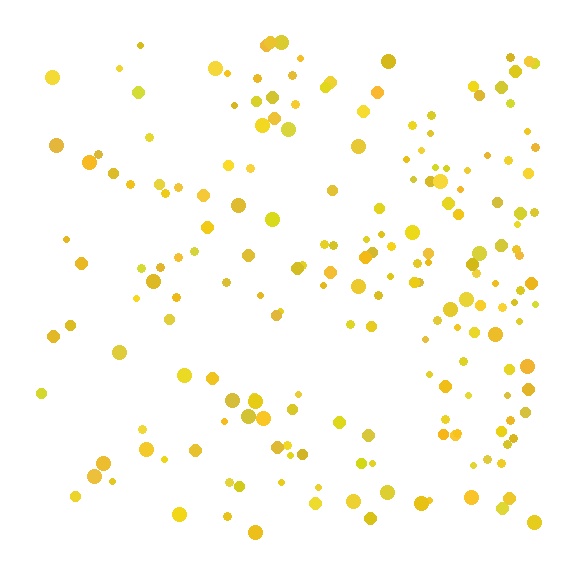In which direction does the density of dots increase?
From left to right, with the right side densest.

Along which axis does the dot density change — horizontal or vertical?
Horizontal.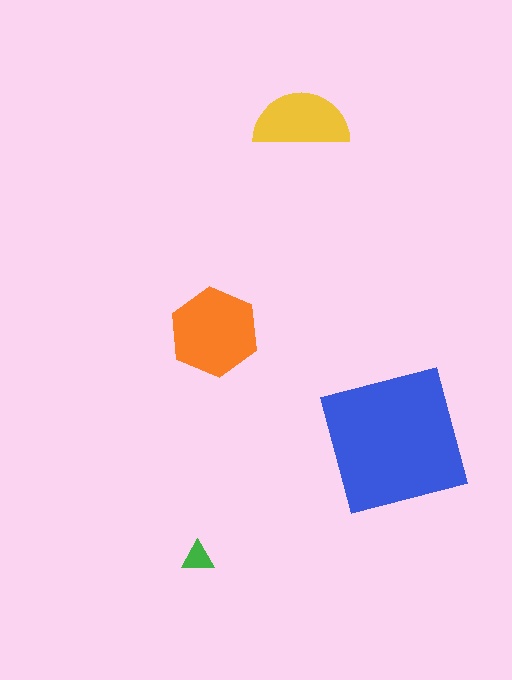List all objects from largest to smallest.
The blue square, the orange hexagon, the yellow semicircle, the green triangle.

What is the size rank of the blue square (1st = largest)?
1st.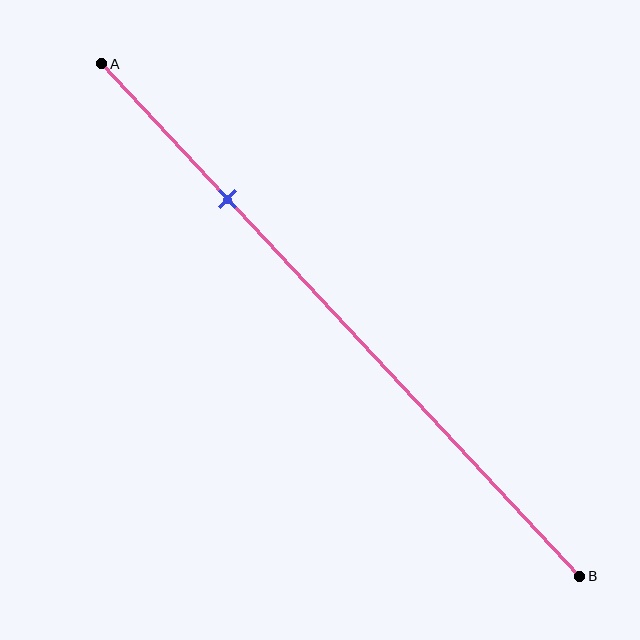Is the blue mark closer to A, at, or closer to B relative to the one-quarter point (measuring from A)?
The blue mark is approximately at the one-quarter point of segment AB.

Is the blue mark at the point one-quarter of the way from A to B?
Yes, the mark is approximately at the one-quarter point.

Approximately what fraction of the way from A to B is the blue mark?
The blue mark is approximately 25% of the way from A to B.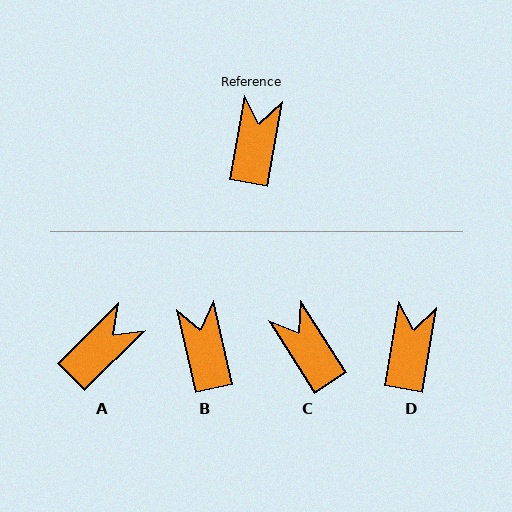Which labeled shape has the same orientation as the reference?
D.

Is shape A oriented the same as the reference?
No, it is off by about 36 degrees.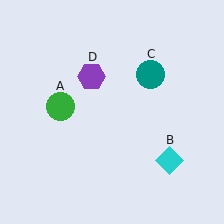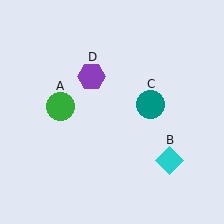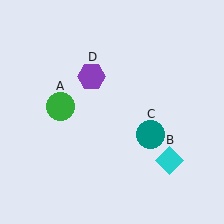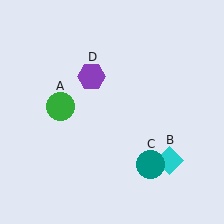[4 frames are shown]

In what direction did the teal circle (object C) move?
The teal circle (object C) moved down.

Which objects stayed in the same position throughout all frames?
Green circle (object A) and cyan diamond (object B) and purple hexagon (object D) remained stationary.